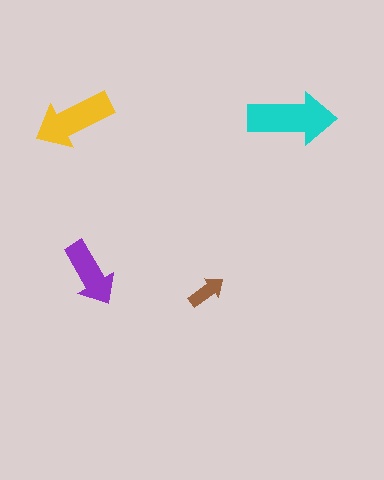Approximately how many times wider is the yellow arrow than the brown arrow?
About 2 times wider.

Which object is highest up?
The cyan arrow is topmost.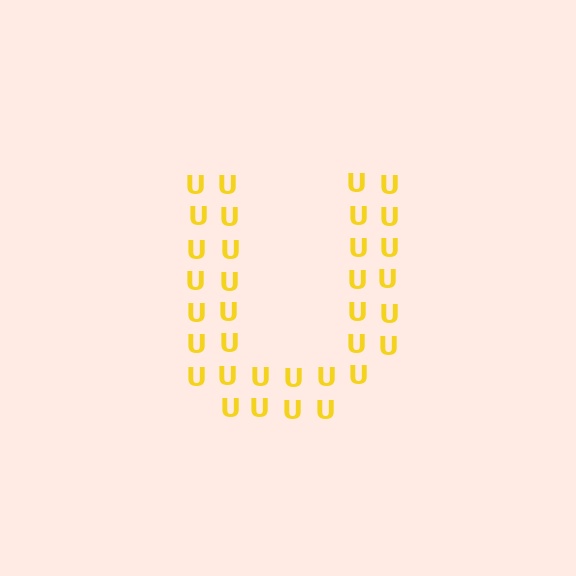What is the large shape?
The large shape is the letter U.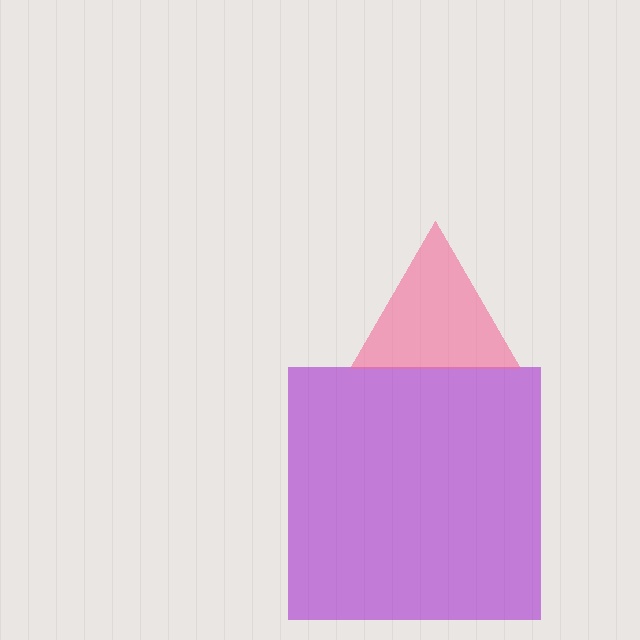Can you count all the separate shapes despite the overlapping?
Yes, there are 2 separate shapes.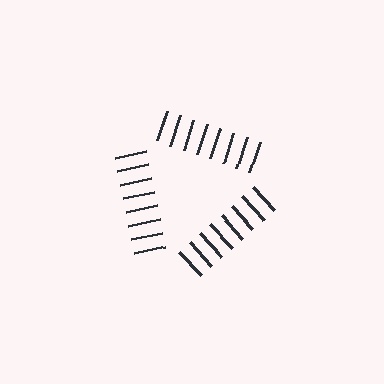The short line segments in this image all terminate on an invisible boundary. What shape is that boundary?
An illusory triangle — the line segments terminate on its edges but no continuous stroke is drawn.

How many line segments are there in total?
24 — 8 along each of the 3 edges.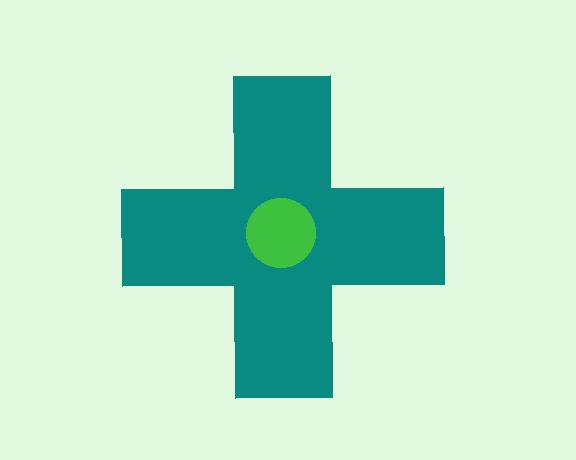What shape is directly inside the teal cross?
The green circle.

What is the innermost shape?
The green circle.